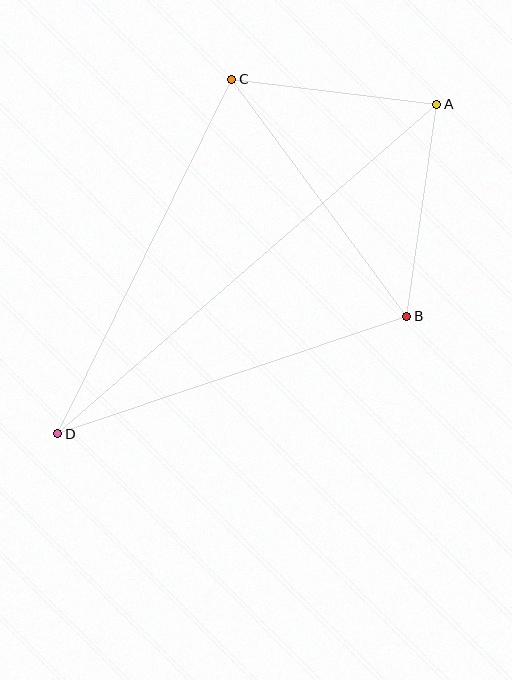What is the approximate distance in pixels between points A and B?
The distance between A and B is approximately 214 pixels.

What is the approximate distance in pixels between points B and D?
The distance between B and D is approximately 368 pixels.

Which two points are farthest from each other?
Points A and D are farthest from each other.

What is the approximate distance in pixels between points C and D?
The distance between C and D is approximately 395 pixels.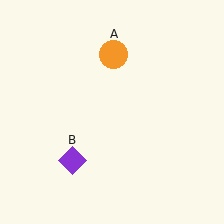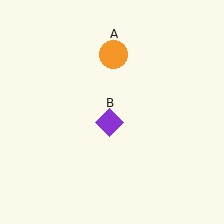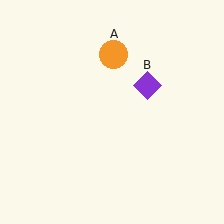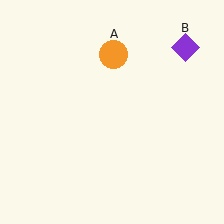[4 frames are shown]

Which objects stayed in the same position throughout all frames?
Orange circle (object A) remained stationary.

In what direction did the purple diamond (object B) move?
The purple diamond (object B) moved up and to the right.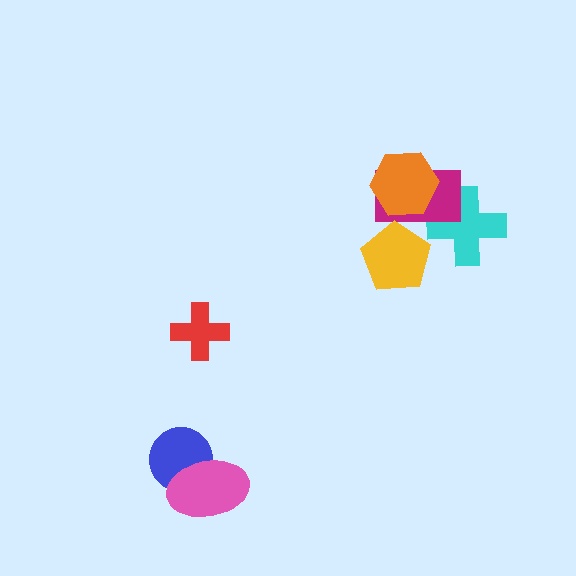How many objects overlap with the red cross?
0 objects overlap with the red cross.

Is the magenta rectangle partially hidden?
Yes, it is partially covered by another shape.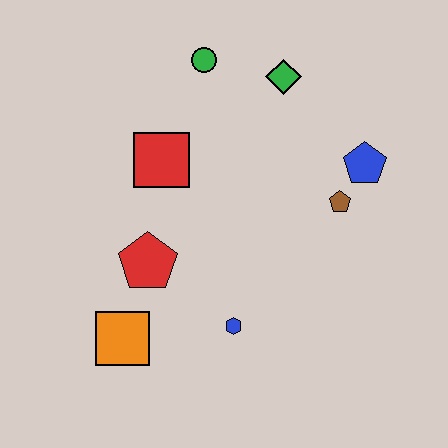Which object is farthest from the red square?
The blue pentagon is farthest from the red square.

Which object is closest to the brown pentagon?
The blue pentagon is closest to the brown pentagon.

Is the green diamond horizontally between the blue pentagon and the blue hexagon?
Yes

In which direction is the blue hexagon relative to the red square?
The blue hexagon is below the red square.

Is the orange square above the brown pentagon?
No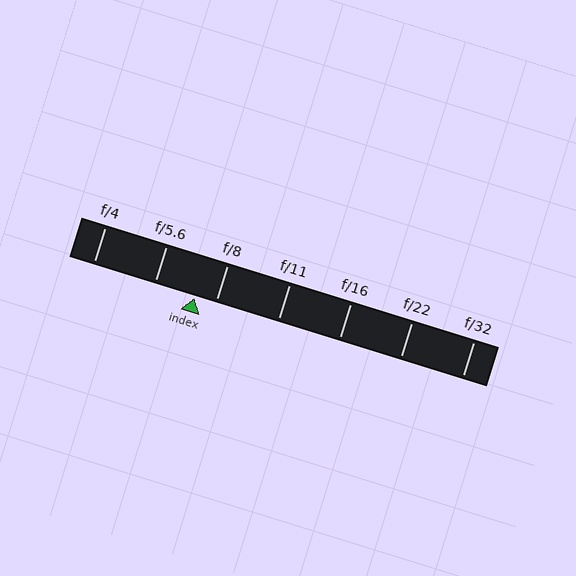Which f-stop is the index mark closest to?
The index mark is closest to f/8.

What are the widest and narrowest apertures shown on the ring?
The widest aperture shown is f/4 and the narrowest is f/32.